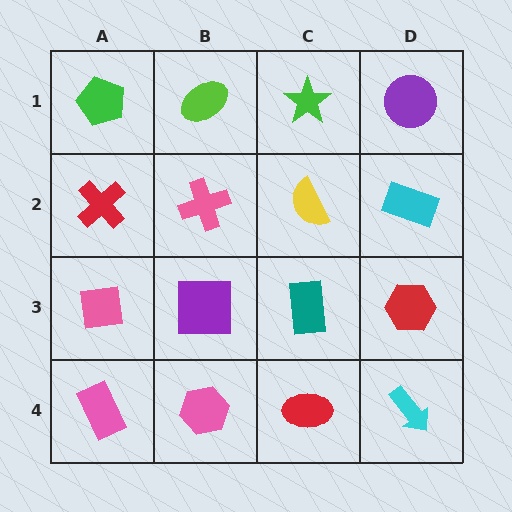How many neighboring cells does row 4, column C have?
3.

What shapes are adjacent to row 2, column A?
A green pentagon (row 1, column A), a pink square (row 3, column A), a pink cross (row 2, column B).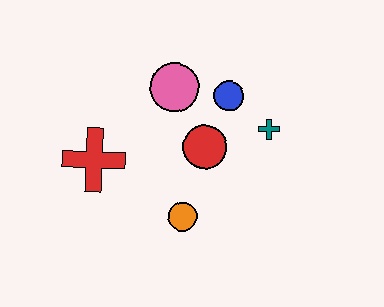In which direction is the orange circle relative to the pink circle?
The orange circle is below the pink circle.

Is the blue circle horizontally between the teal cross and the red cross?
Yes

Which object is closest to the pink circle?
The blue circle is closest to the pink circle.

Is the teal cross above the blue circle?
No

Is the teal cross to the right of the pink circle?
Yes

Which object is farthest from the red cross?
The teal cross is farthest from the red cross.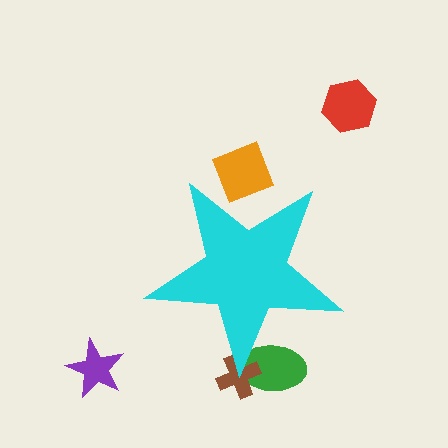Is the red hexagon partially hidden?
No, the red hexagon is fully visible.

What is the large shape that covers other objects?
A cyan star.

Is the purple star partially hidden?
No, the purple star is fully visible.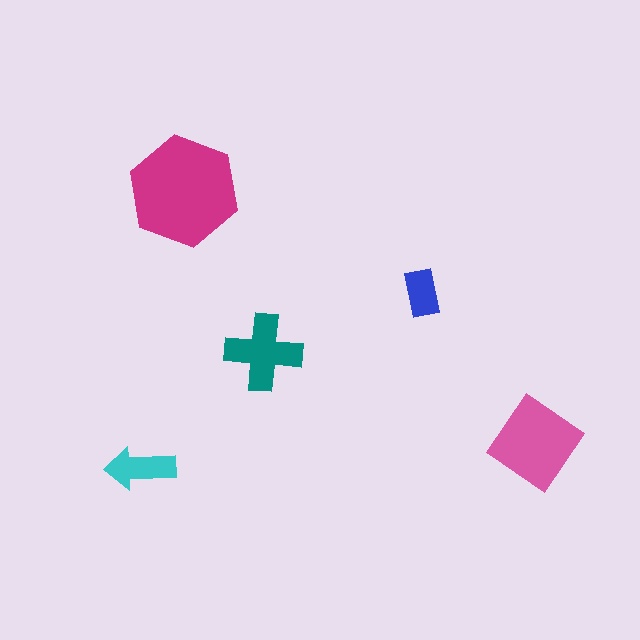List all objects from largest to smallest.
The magenta hexagon, the pink diamond, the teal cross, the cyan arrow, the blue rectangle.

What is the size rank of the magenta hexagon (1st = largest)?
1st.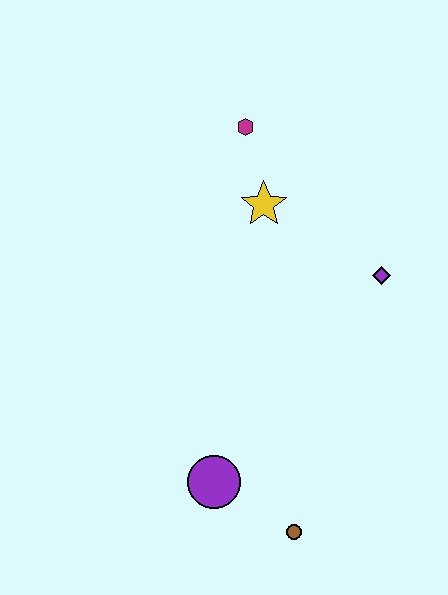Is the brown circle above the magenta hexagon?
No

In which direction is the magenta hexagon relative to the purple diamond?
The magenta hexagon is above the purple diamond.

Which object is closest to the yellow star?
The magenta hexagon is closest to the yellow star.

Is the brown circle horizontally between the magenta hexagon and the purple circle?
No